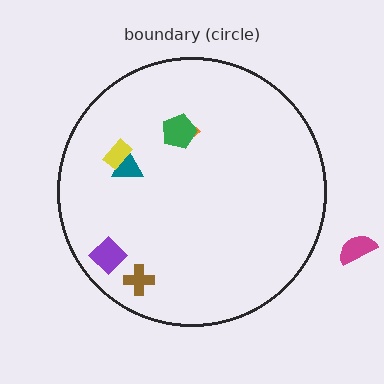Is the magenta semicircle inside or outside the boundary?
Outside.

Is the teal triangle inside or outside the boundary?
Inside.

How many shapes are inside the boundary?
6 inside, 1 outside.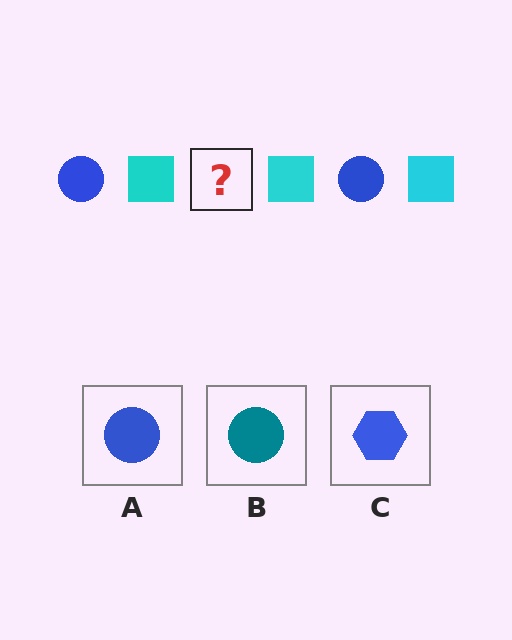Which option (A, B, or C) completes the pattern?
A.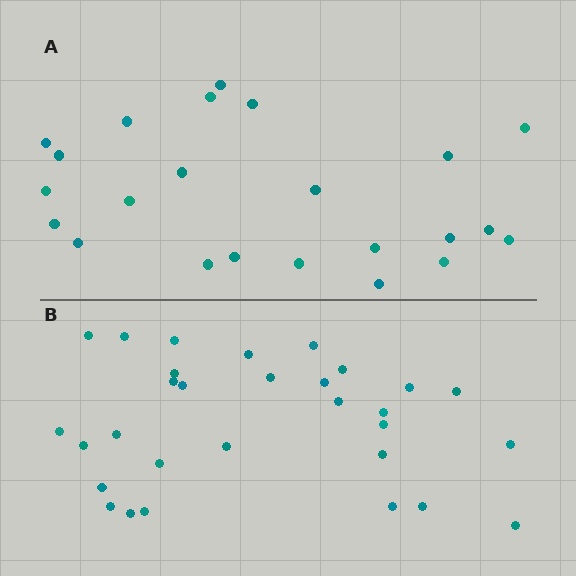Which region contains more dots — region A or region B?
Region B (the bottom region) has more dots.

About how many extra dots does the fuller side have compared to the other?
Region B has roughly 8 or so more dots than region A.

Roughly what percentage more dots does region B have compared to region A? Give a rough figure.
About 30% more.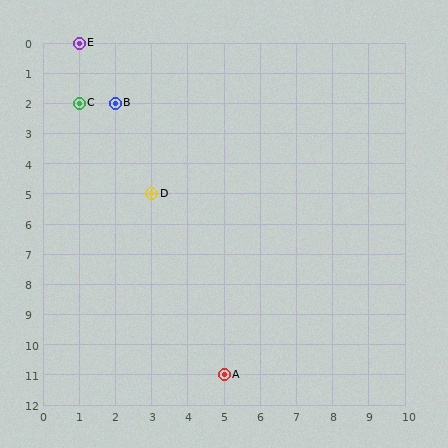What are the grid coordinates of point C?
Point C is at grid coordinates (1, 2).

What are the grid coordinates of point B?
Point B is at grid coordinates (2, 2).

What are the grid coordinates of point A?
Point A is at grid coordinates (5, 11).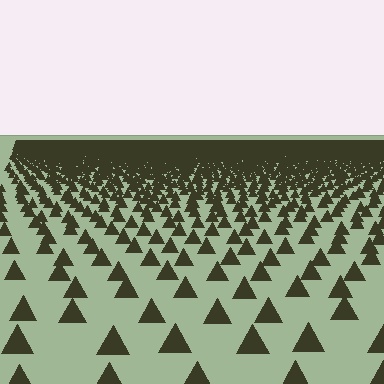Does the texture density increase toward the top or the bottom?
Density increases toward the top.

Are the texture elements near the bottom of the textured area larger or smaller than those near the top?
Larger. Near the bottom, elements are closer to the viewer and appear at a bigger on-screen size.